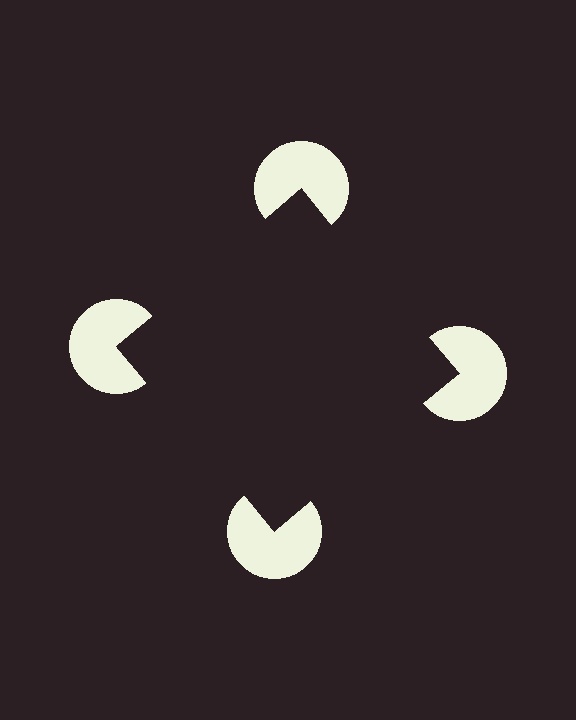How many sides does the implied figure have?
4 sides.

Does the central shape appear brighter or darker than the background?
It typically appears slightly darker than the background, even though no actual brightness change is drawn.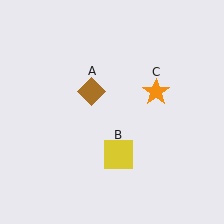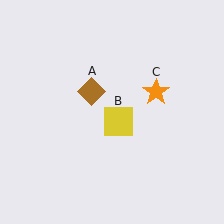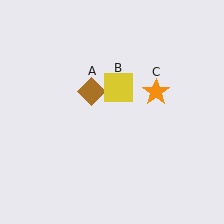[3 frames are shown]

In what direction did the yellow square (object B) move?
The yellow square (object B) moved up.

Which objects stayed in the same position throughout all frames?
Brown diamond (object A) and orange star (object C) remained stationary.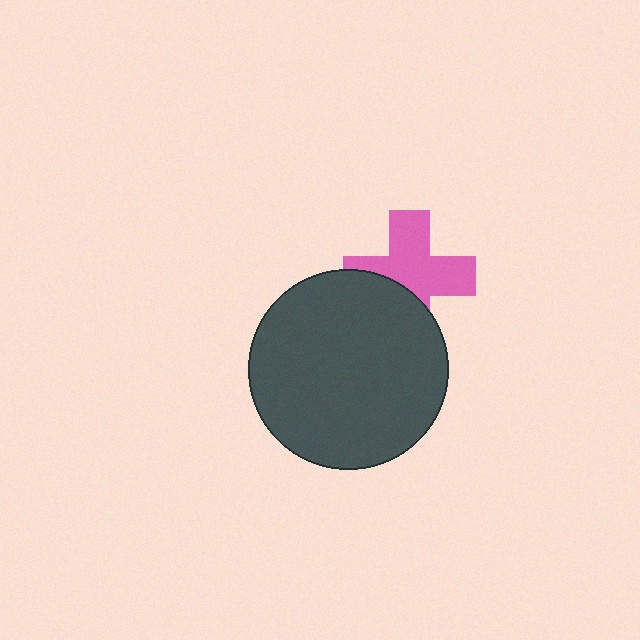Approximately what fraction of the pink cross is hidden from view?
Roughly 35% of the pink cross is hidden behind the dark gray circle.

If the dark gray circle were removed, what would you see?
You would see the complete pink cross.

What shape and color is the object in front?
The object in front is a dark gray circle.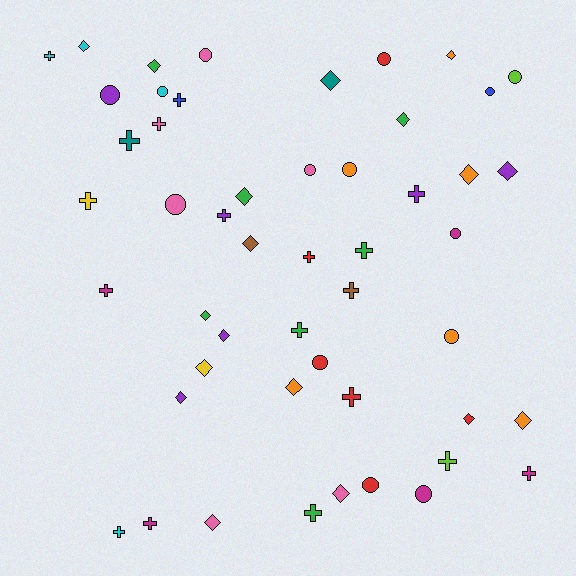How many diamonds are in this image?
There are 18 diamonds.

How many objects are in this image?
There are 50 objects.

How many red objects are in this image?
There are 6 red objects.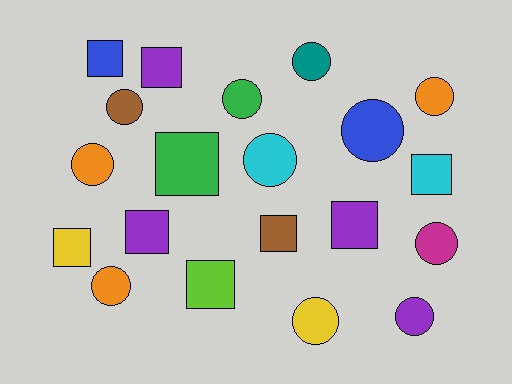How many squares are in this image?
There are 9 squares.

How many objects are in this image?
There are 20 objects.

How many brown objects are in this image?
There are 2 brown objects.